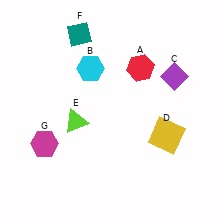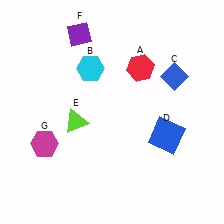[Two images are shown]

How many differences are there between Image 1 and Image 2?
There are 3 differences between the two images.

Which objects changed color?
C changed from purple to blue. D changed from yellow to blue. F changed from teal to purple.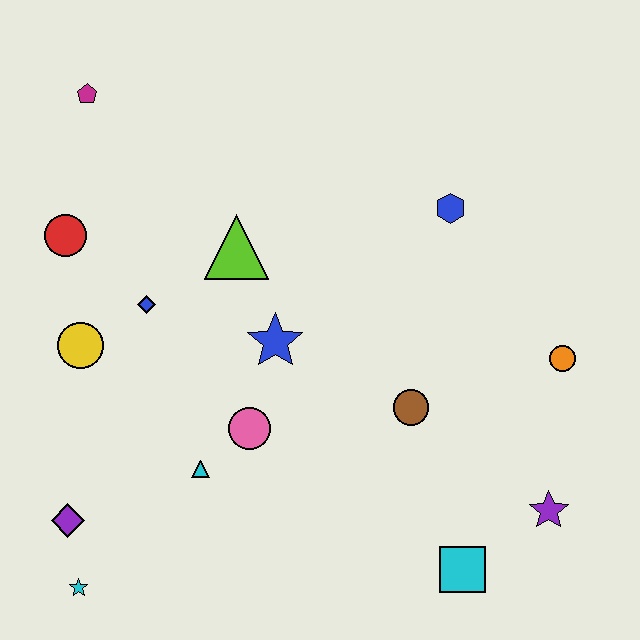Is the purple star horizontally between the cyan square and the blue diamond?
No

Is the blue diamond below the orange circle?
No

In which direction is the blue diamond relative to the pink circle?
The blue diamond is above the pink circle.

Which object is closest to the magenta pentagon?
The red circle is closest to the magenta pentagon.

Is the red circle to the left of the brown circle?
Yes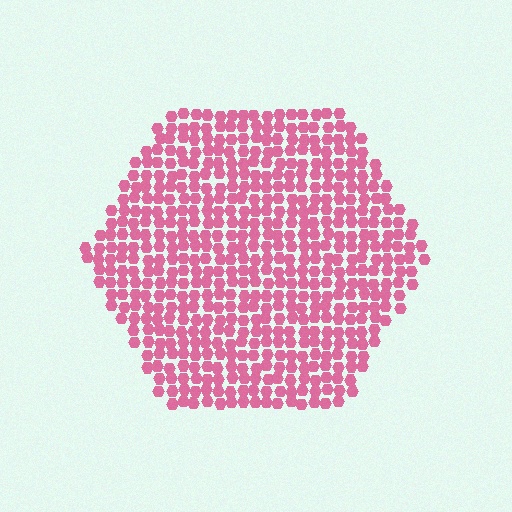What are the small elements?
The small elements are hexagons.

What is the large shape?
The large shape is a hexagon.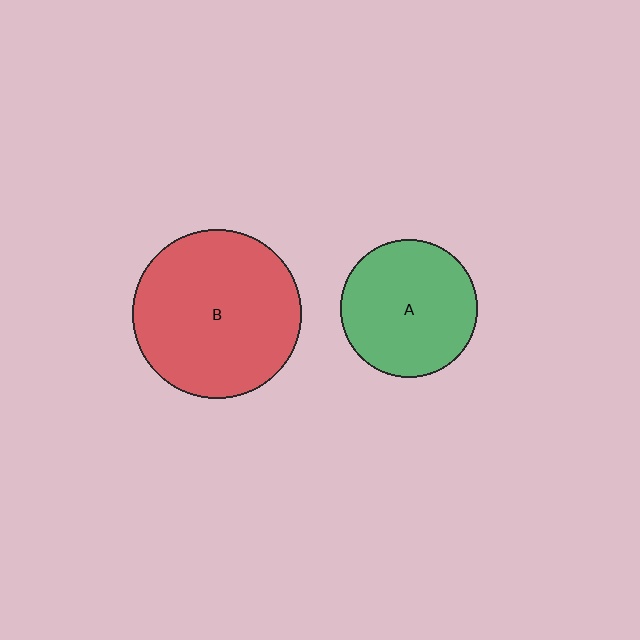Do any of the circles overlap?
No, none of the circles overlap.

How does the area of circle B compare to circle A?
Approximately 1.5 times.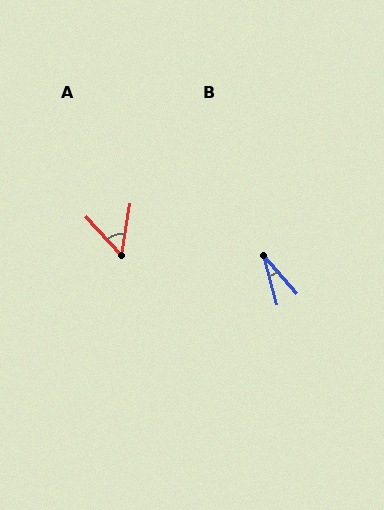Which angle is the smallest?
B, at approximately 26 degrees.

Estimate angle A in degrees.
Approximately 52 degrees.